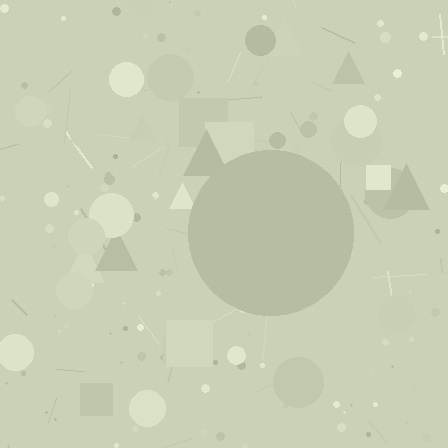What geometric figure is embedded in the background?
A circle is embedded in the background.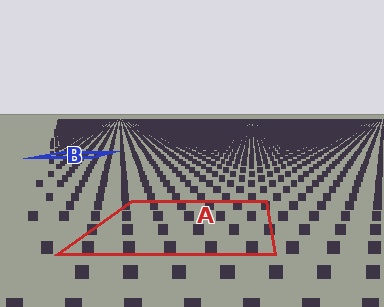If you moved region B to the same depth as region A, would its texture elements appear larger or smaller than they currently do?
They would appear larger. At a closer depth, the same texture elements are projected at a bigger on-screen size.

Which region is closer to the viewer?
Region A is closer. The texture elements there are larger and more spread out.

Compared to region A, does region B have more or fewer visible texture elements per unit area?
Region B has more texture elements per unit area — they are packed more densely because it is farther away.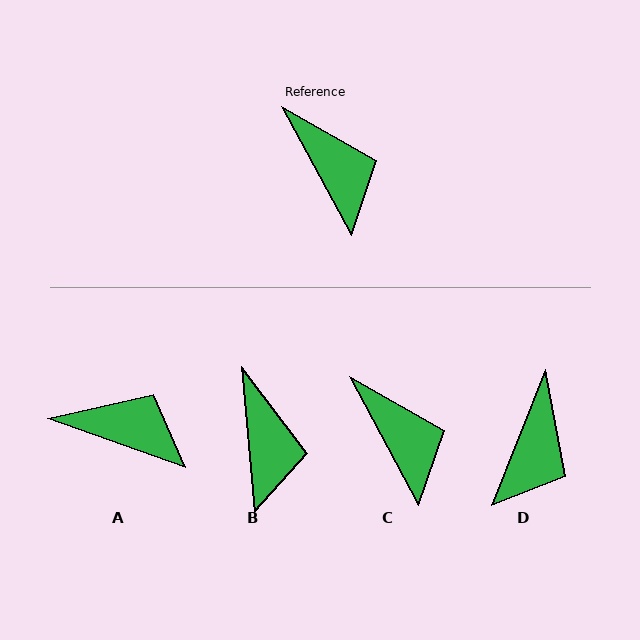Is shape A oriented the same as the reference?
No, it is off by about 42 degrees.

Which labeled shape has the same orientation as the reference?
C.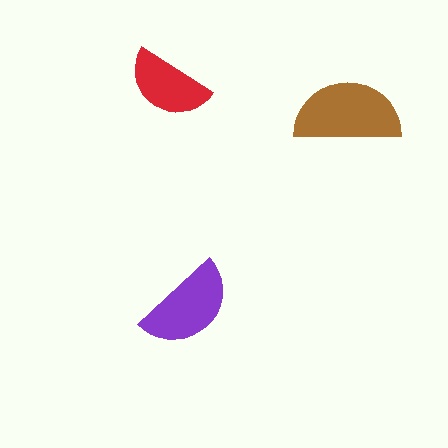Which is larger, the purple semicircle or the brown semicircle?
The brown one.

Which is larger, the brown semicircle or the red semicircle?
The brown one.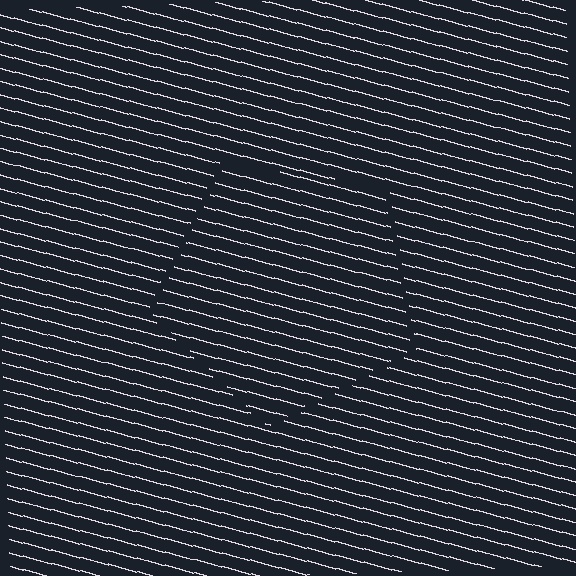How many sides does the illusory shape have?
5 sides — the line-ends trace a pentagon.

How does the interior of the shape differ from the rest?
The interior of the shape contains the same grating, shifted by half a period — the contour is defined by the phase discontinuity where line-ends from the inner and outer gratings abut.